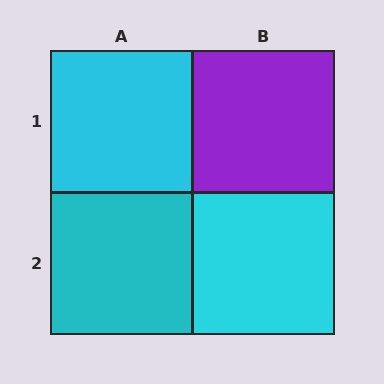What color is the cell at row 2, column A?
Cyan.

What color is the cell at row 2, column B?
Cyan.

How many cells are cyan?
3 cells are cyan.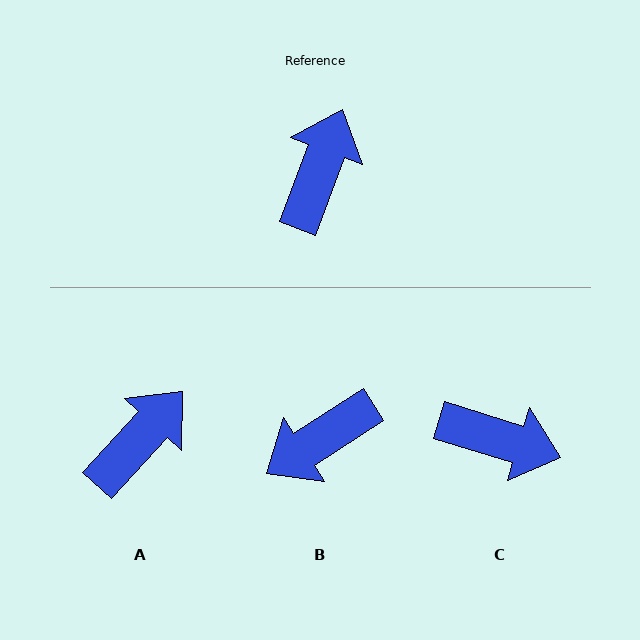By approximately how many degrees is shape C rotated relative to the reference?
Approximately 87 degrees clockwise.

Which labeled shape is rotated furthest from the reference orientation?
B, about 143 degrees away.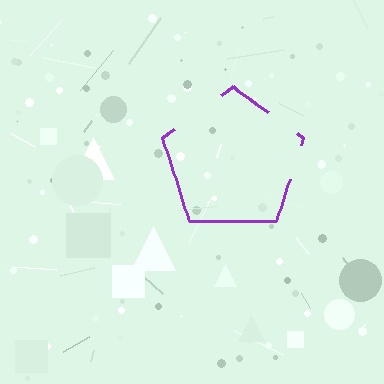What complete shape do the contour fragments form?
The contour fragments form a pentagon.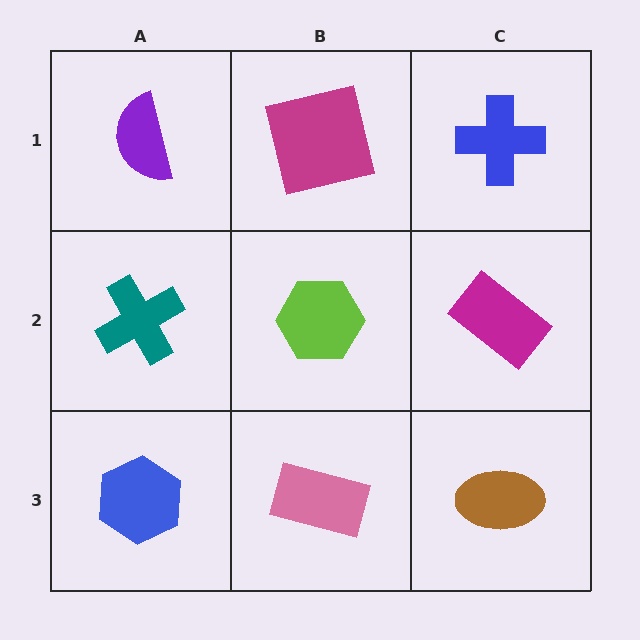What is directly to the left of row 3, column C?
A pink rectangle.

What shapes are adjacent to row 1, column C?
A magenta rectangle (row 2, column C), a magenta square (row 1, column B).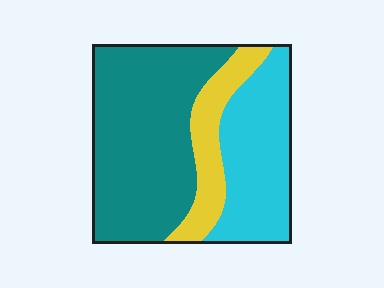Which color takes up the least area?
Yellow, at roughly 15%.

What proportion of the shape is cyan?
Cyan takes up about one third (1/3) of the shape.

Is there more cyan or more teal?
Teal.